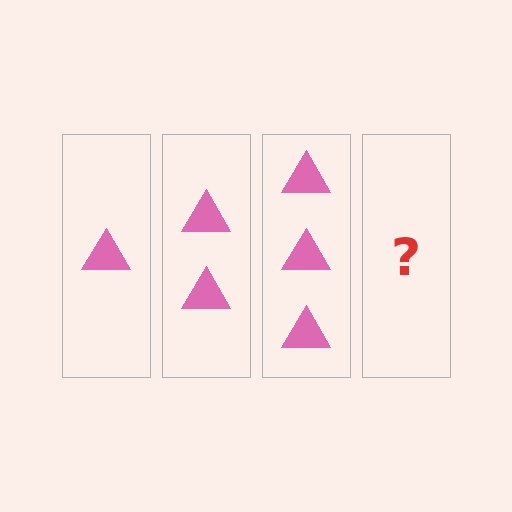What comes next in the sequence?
The next element should be 4 triangles.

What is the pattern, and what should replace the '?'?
The pattern is that each step adds one more triangle. The '?' should be 4 triangles.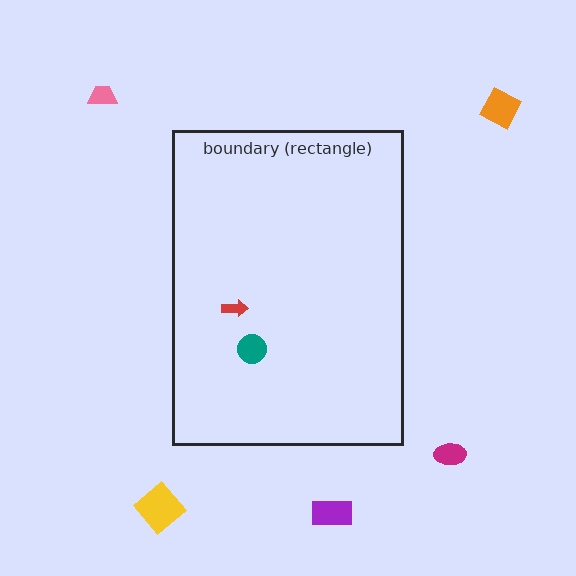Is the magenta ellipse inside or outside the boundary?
Outside.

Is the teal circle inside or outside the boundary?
Inside.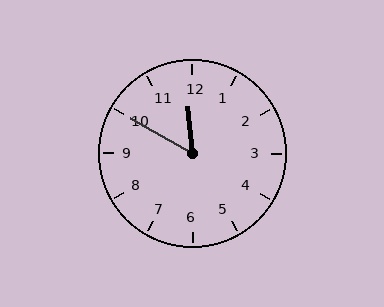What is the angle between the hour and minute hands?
Approximately 55 degrees.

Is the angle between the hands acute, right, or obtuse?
It is acute.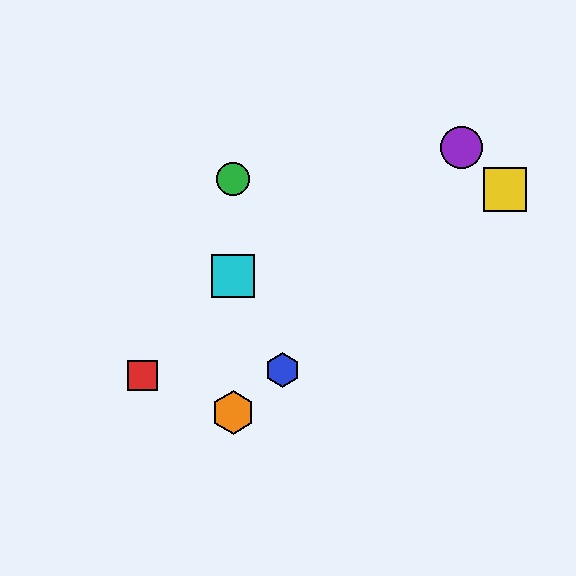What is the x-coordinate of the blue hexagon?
The blue hexagon is at x≈283.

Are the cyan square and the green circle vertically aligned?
Yes, both are at x≈233.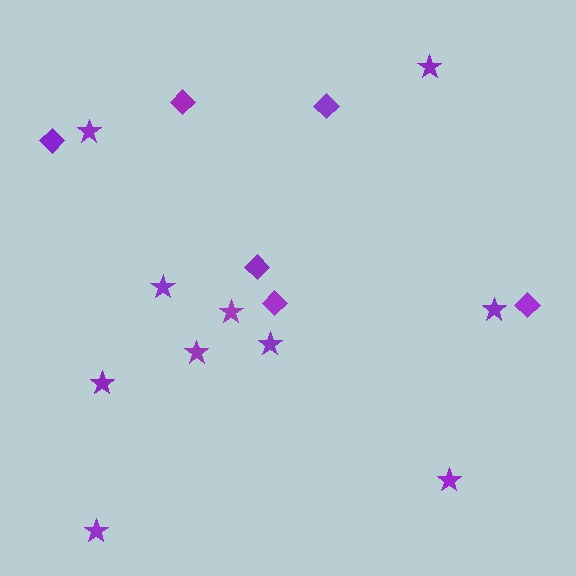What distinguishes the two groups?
There are 2 groups: one group of diamonds (6) and one group of stars (10).